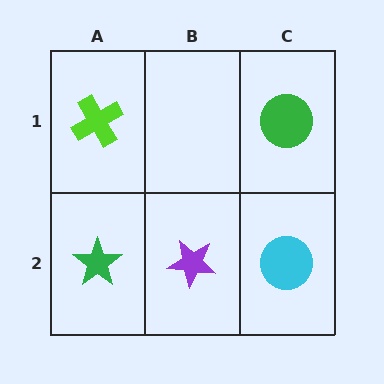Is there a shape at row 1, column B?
No, that cell is empty.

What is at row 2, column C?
A cyan circle.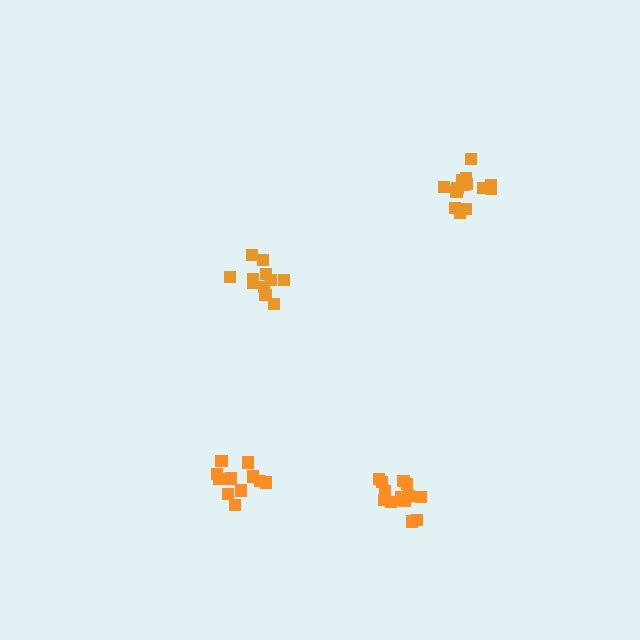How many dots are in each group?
Group 1: 11 dots, Group 2: 14 dots, Group 3: 12 dots, Group 4: 14 dots (51 total).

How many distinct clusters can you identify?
There are 4 distinct clusters.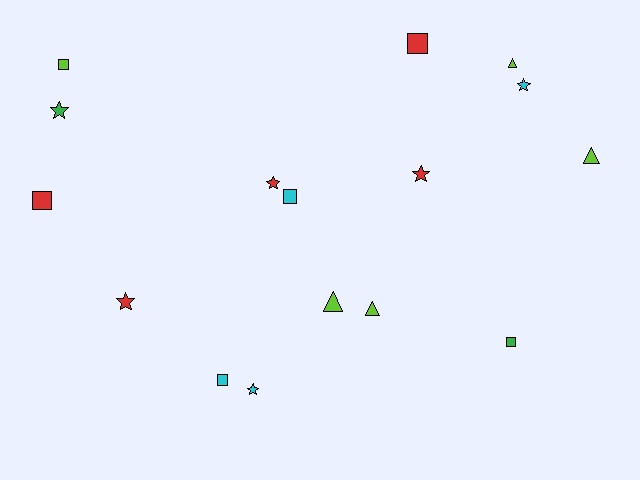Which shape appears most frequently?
Square, with 6 objects.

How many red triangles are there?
There are no red triangles.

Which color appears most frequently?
Lime, with 5 objects.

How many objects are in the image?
There are 16 objects.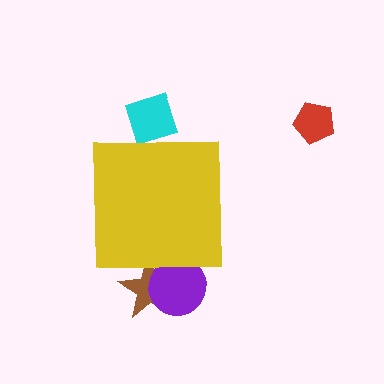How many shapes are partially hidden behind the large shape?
3 shapes are partially hidden.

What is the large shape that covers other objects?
A yellow square.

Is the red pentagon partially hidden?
No, the red pentagon is fully visible.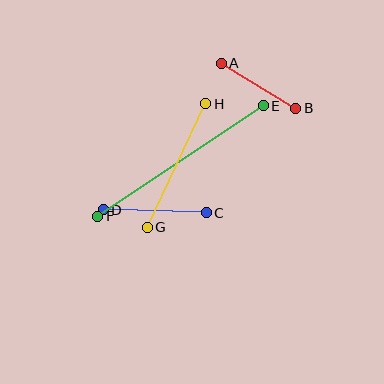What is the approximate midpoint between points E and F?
The midpoint is at approximately (180, 161) pixels.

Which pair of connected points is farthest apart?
Points E and F are farthest apart.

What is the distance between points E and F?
The distance is approximately 199 pixels.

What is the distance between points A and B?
The distance is approximately 87 pixels.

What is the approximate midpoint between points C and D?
The midpoint is at approximately (155, 211) pixels.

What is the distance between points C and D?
The distance is approximately 103 pixels.